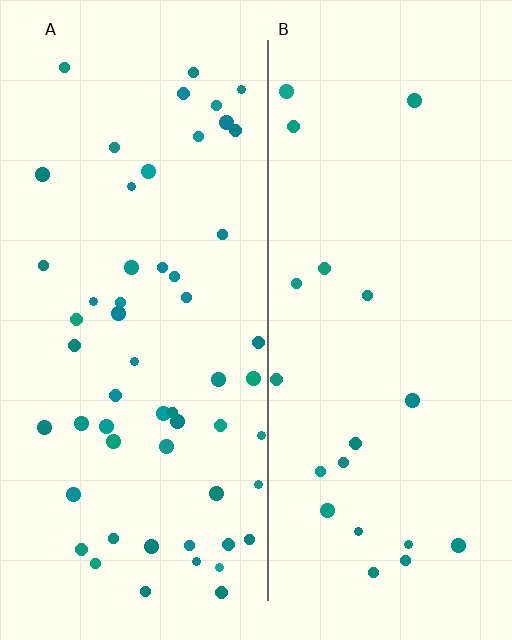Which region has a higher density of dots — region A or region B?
A (the left).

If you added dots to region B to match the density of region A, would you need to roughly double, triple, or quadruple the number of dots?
Approximately triple.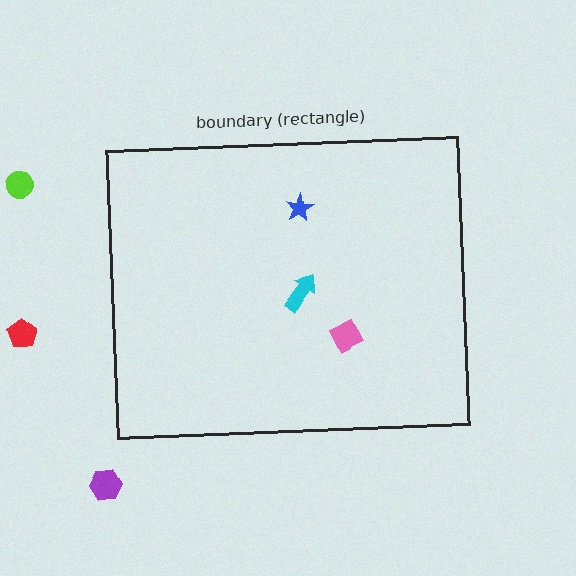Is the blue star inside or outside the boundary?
Inside.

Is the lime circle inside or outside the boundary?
Outside.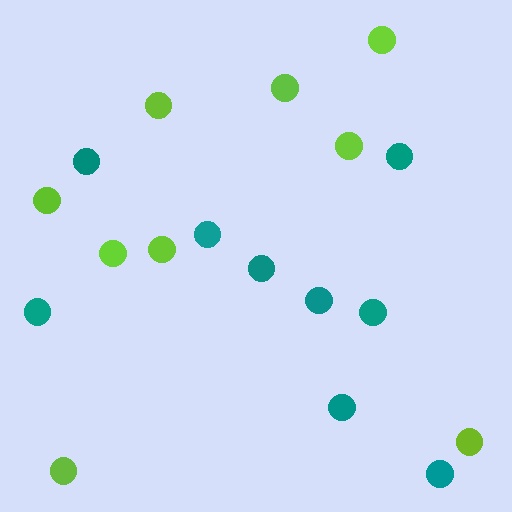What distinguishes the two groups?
There are 2 groups: one group of teal circles (9) and one group of lime circles (9).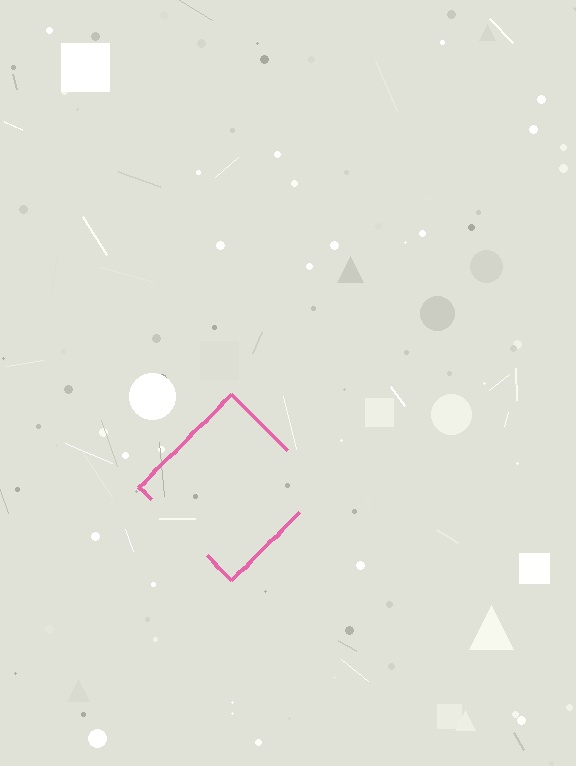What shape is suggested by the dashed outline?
The dashed outline suggests a diamond.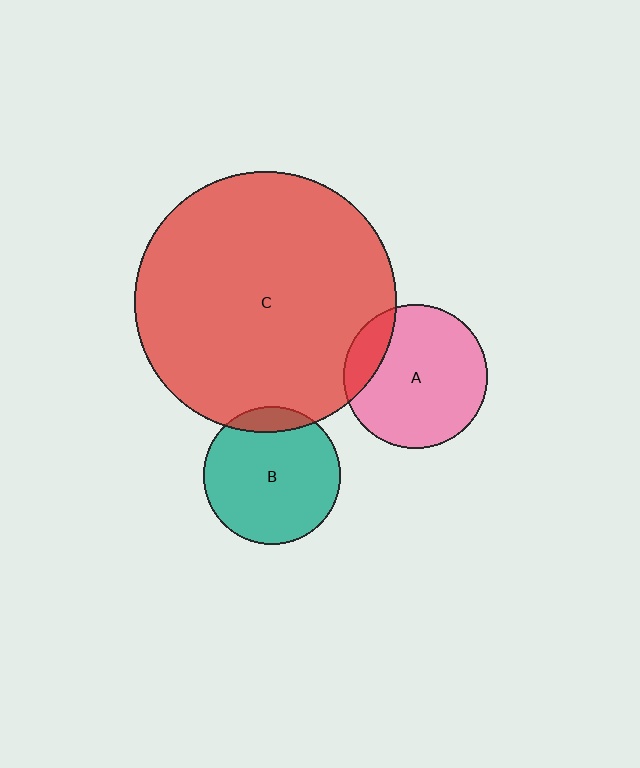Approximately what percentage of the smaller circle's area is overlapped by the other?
Approximately 15%.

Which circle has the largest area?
Circle C (red).